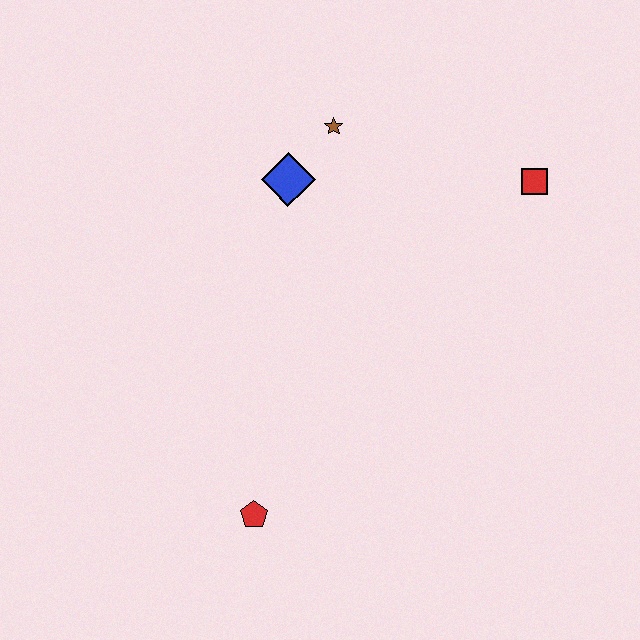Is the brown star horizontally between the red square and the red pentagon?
Yes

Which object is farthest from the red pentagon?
The red square is farthest from the red pentagon.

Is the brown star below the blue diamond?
No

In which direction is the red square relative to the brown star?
The red square is to the right of the brown star.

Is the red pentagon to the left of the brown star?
Yes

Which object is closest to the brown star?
The blue diamond is closest to the brown star.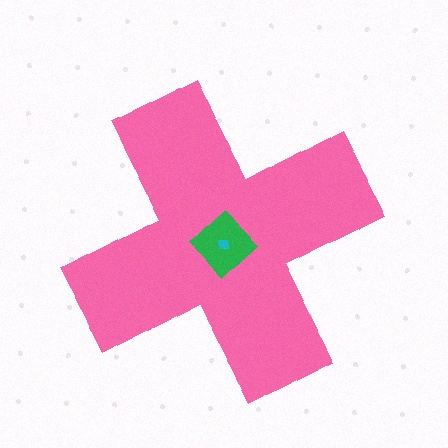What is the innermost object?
The cyan square.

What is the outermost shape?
The pink cross.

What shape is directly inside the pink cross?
The green diamond.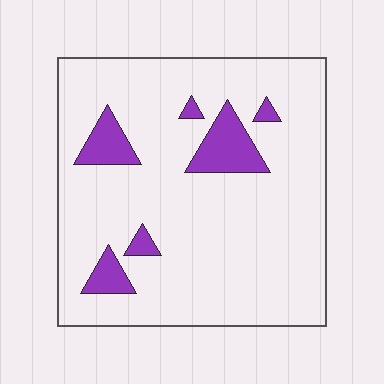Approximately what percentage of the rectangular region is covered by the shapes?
Approximately 10%.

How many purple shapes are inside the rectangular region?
6.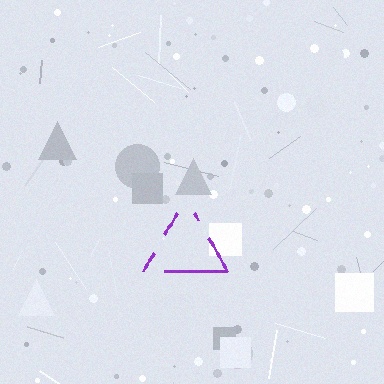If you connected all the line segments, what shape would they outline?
They would outline a triangle.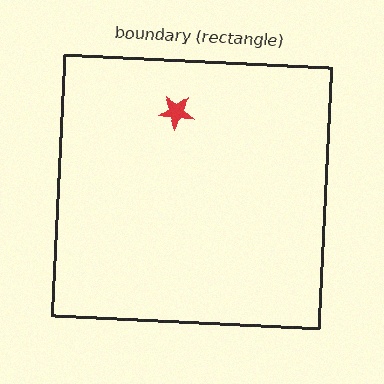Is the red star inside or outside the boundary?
Inside.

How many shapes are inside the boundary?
1 inside, 0 outside.